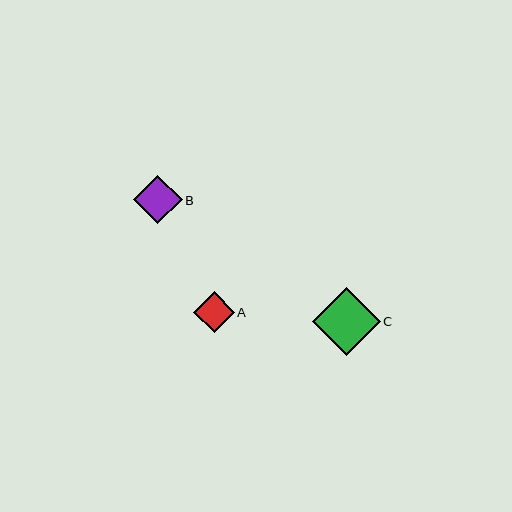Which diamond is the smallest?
Diamond A is the smallest with a size of approximately 40 pixels.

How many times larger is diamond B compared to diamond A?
Diamond B is approximately 1.2 times the size of diamond A.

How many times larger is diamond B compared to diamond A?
Diamond B is approximately 1.2 times the size of diamond A.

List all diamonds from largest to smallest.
From largest to smallest: C, B, A.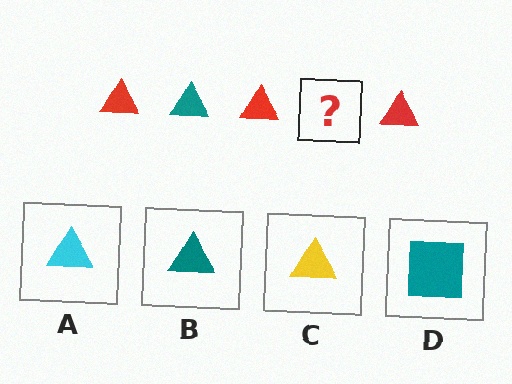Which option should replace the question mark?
Option B.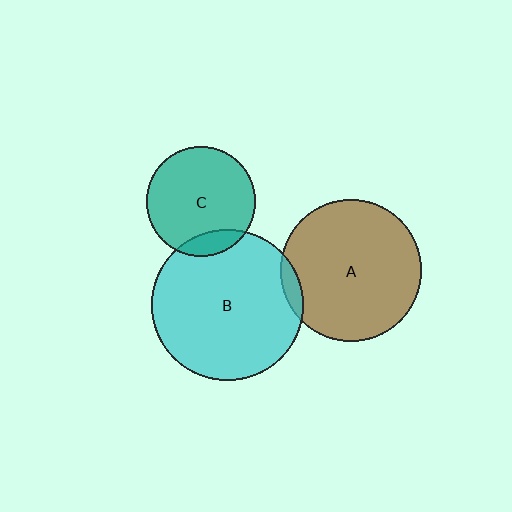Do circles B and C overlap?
Yes.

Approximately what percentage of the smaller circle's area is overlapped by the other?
Approximately 15%.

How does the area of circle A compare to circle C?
Approximately 1.7 times.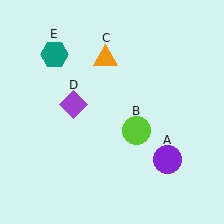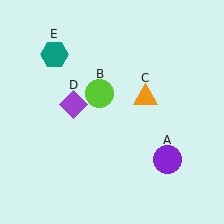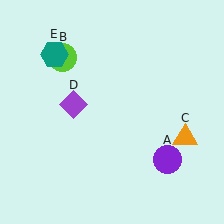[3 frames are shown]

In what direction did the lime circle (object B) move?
The lime circle (object B) moved up and to the left.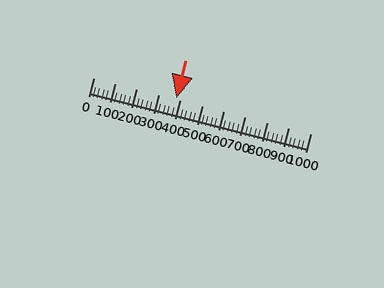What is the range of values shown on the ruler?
The ruler shows values from 0 to 1000.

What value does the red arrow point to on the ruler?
The red arrow points to approximately 380.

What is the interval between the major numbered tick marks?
The major tick marks are spaced 100 units apart.